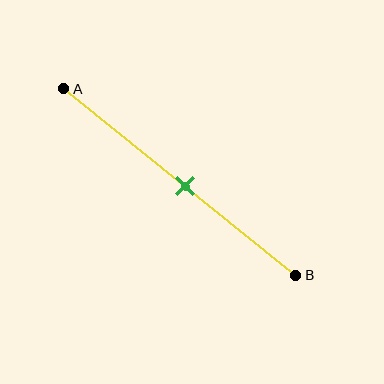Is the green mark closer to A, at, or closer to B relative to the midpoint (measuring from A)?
The green mark is approximately at the midpoint of segment AB.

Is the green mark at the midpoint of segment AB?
Yes, the mark is approximately at the midpoint.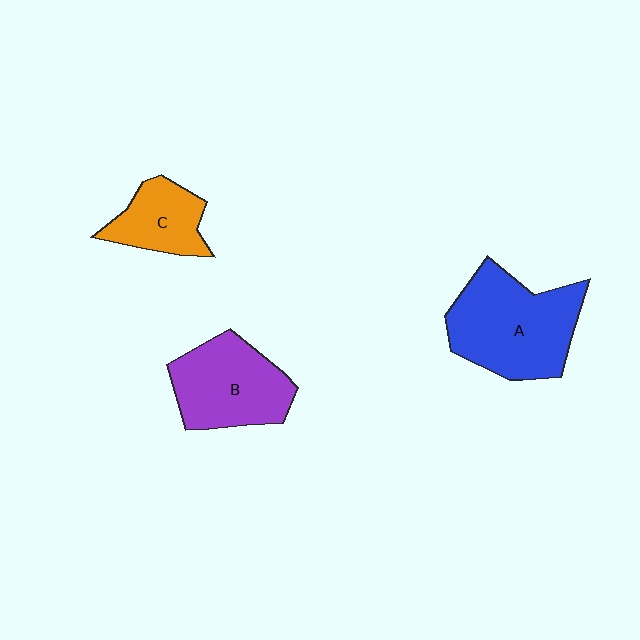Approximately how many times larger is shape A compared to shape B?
Approximately 1.3 times.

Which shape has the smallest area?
Shape C (orange).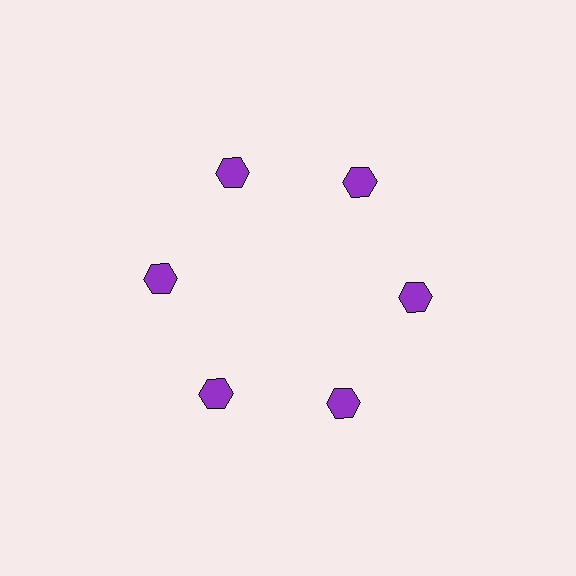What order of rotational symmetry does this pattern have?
This pattern has 6-fold rotational symmetry.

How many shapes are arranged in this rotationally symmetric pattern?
There are 6 shapes, arranged in 6 groups of 1.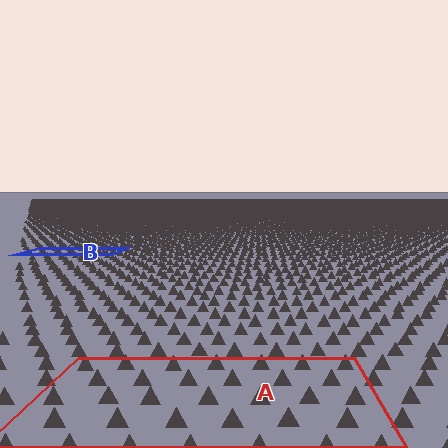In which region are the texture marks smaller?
The texture marks are smaller in region B, because it is farther away.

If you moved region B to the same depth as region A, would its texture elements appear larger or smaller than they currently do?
They would appear larger. At a closer depth, the same texture elements are projected at a bigger on-screen size.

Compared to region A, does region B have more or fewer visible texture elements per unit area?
Region B has more texture elements per unit area — they are packed more densely because it is farther away.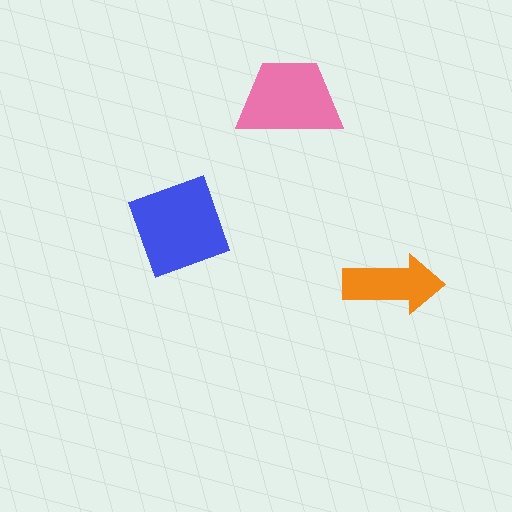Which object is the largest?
The blue diamond.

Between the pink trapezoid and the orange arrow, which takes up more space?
The pink trapezoid.